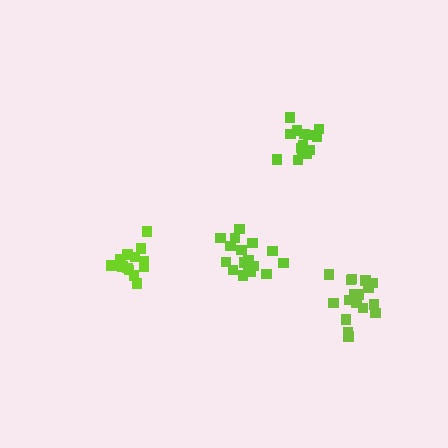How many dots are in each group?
Group 1: 13 dots, Group 2: 17 dots, Group 3: 15 dots, Group 4: 18 dots (63 total).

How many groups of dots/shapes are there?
There are 4 groups.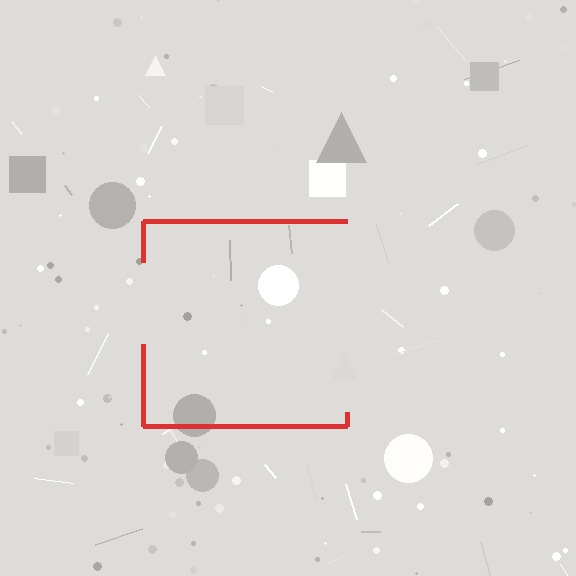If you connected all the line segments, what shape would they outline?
They would outline a square.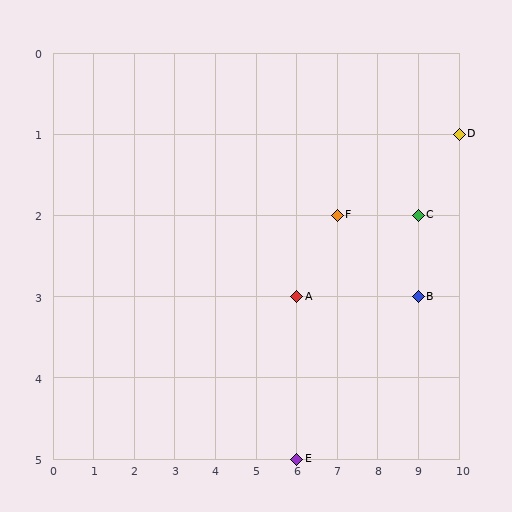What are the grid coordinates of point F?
Point F is at grid coordinates (7, 2).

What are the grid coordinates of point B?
Point B is at grid coordinates (9, 3).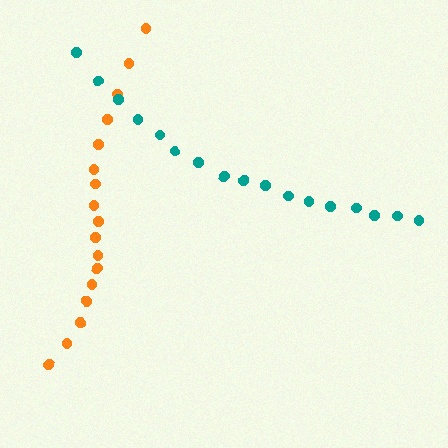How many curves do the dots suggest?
There are 2 distinct paths.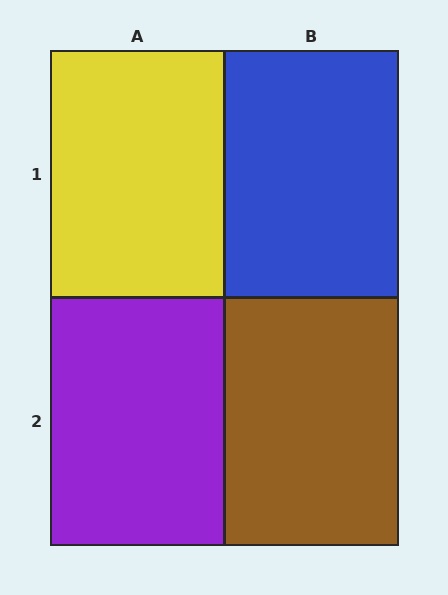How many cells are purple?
1 cell is purple.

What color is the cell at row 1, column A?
Yellow.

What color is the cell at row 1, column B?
Blue.